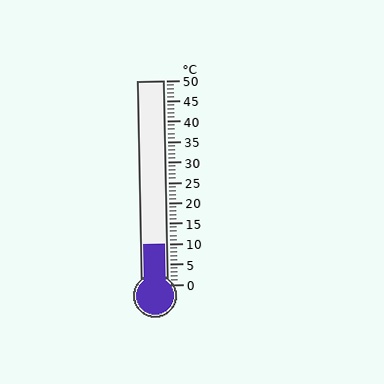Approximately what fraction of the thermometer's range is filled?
The thermometer is filled to approximately 20% of its range.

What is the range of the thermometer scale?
The thermometer scale ranges from 0°C to 50°C.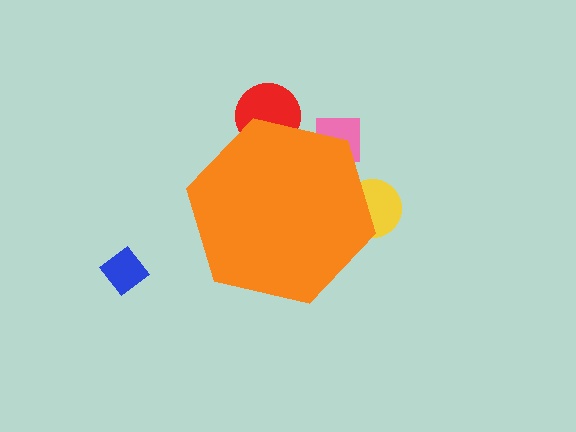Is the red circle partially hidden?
Yes, the red circle is partially hidden behind the orange hexagon.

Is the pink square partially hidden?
Yes, the pink square is partially hidden behind the orange hexagon.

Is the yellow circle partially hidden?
Yes, the yellow circle is partially hidden behind the orange hexagon.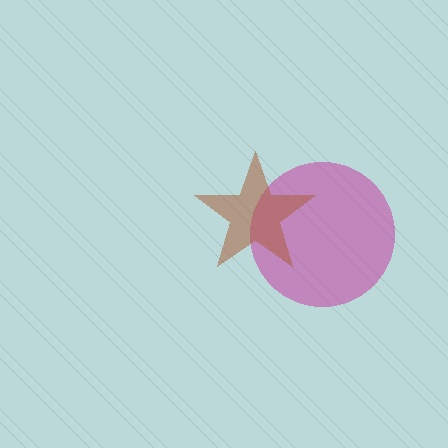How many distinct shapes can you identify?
There are 2 distinct shapes: a magenta circle, a brown star.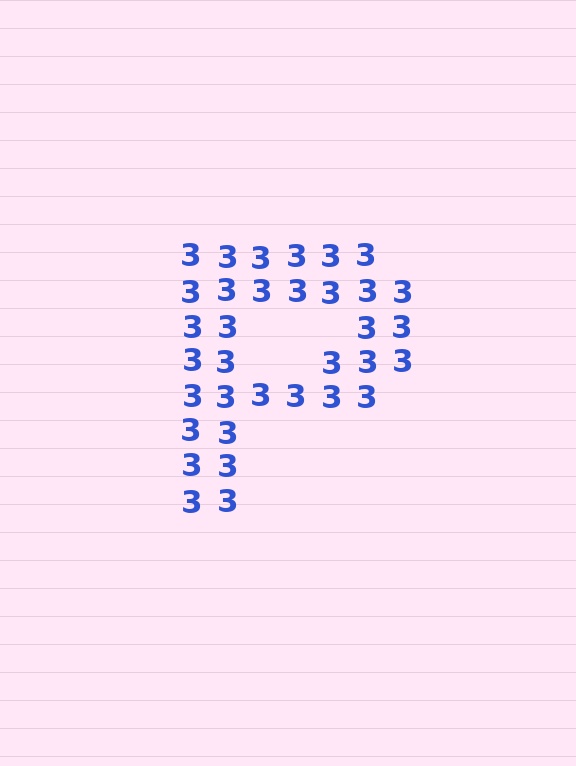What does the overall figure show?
The overall figure shows the letter P.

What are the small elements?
The small elements are digit 3's.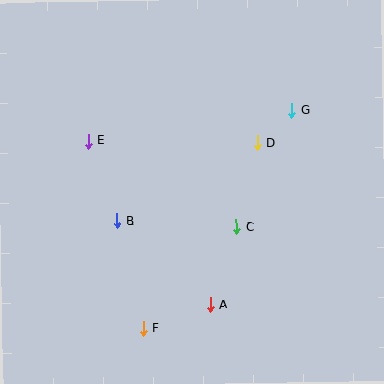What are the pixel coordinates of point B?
Point B is at (117, 221).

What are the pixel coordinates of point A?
Point A is at (210, 304).